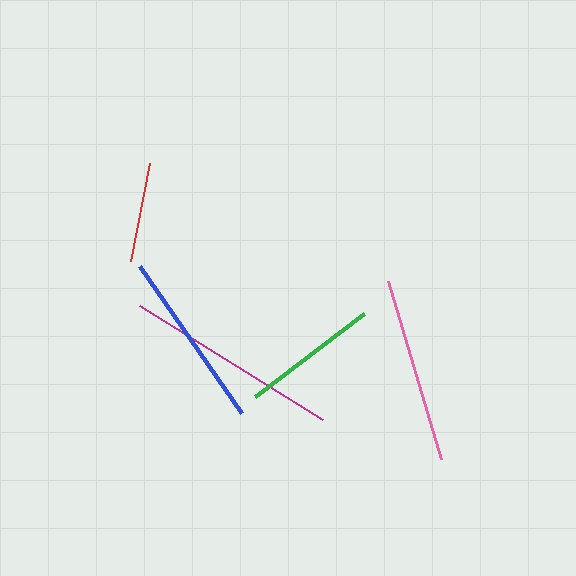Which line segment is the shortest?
The red line is the shortest at approximately 100 pixels.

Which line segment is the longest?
The magenta line is the longest at approximately 216 pixels.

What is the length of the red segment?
The red segment is approximately 100 pixels long.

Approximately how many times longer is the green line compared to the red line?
The green line is approximately 1.4 times the length of the red line.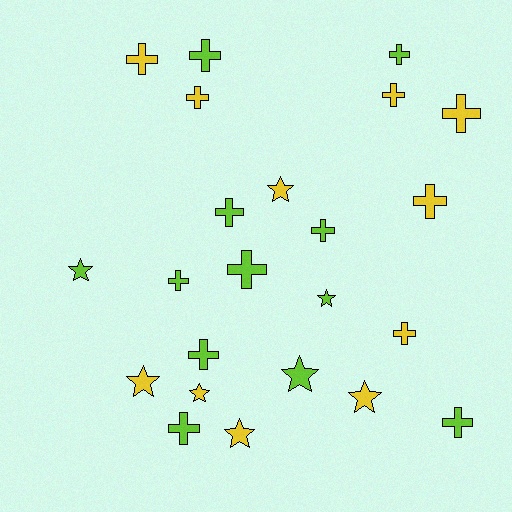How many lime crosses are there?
There are 9 lime crosses.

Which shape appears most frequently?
Cross, with 15 objects.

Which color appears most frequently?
Lime, with 12 objects.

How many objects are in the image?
There are 23 objects.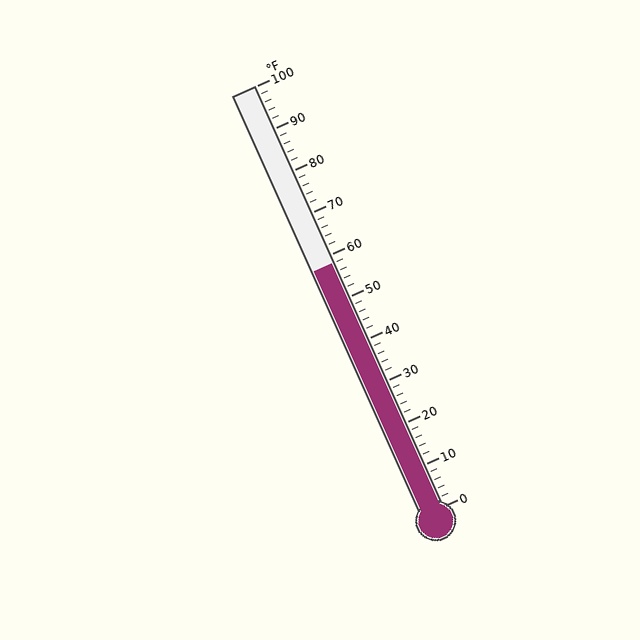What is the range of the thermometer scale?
The thermometer scale ranges from 0°F to 100°F.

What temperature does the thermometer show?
The thermometer shows approximately 58°F.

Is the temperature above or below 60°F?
The temperature is below 60°F.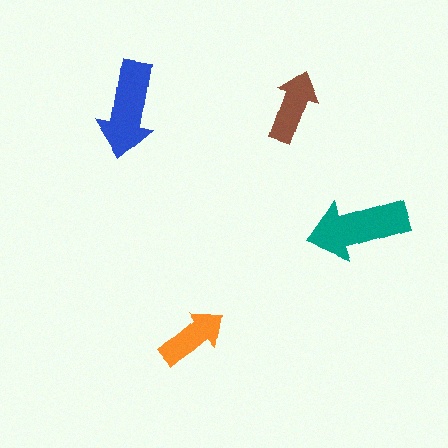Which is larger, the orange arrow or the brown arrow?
The brown one.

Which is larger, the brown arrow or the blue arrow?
The blue one.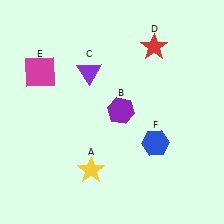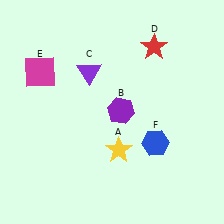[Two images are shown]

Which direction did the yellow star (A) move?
The yellow star (A) moved right.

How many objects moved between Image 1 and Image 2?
1 object moved between the two images.